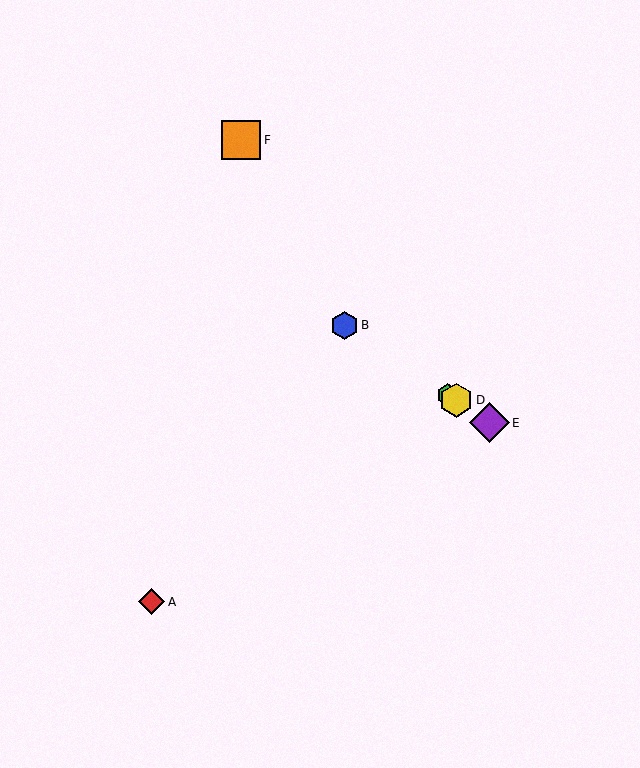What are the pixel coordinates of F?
Object F is at (241, 140).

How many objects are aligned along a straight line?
4 objects (B, C, D, E) are aligned along a straight line.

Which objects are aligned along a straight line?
Objects B, C, D, E are aligned along a straight line.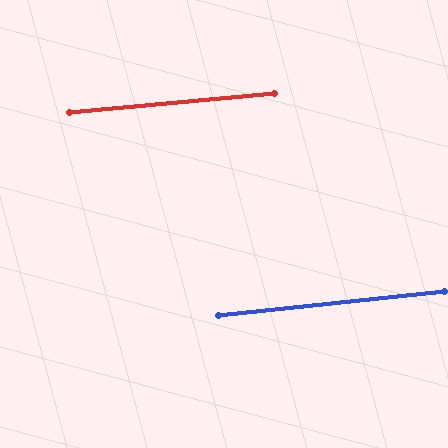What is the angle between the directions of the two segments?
Approximately 1 degree.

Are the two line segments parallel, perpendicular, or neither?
Parallel — their directions differ by only 1.0°.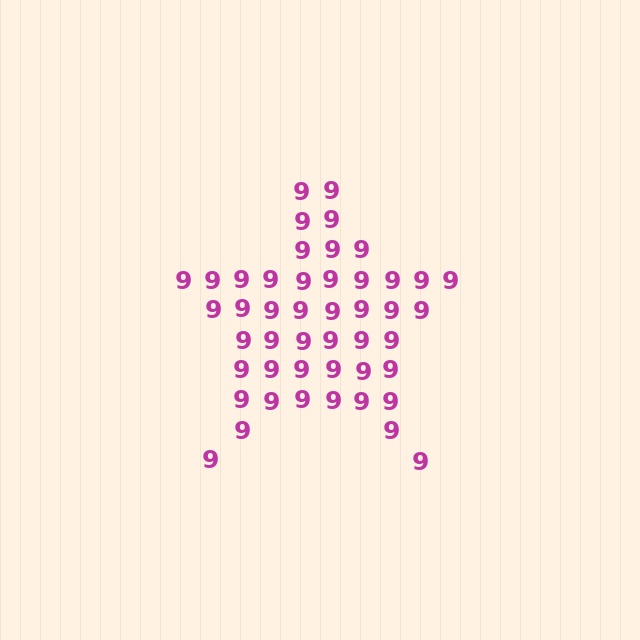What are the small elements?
The small elements are digit 9's.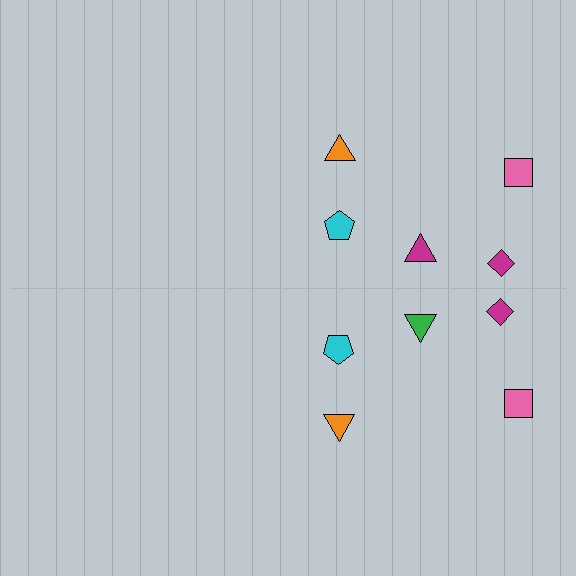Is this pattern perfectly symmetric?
No, the pattern is not perfectly symmetric. The green triangle on the bottom side breaks the symmetry — its mirror counterpart is magenta.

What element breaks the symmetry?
The green triangle on the bottom side breaks the symmetry — its mirror counterpart is magenta.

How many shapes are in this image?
There are 10 shapes in this image.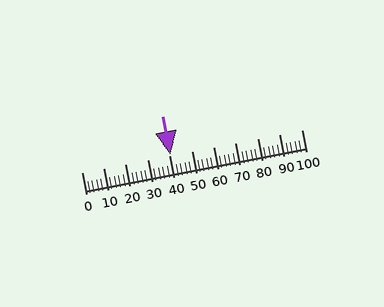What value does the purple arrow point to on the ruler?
The purple arrow points to approximately 40.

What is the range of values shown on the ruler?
The ruler shows values from 0 to 100.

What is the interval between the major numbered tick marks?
The major tick marks are spaced 10 units apart.